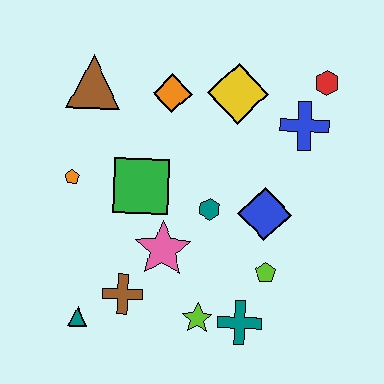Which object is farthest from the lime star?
The red hexagon is farthest from the lime star.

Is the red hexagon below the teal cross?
No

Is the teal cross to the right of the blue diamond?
No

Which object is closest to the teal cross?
The lime star is closest to the teal cross.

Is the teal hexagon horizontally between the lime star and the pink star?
No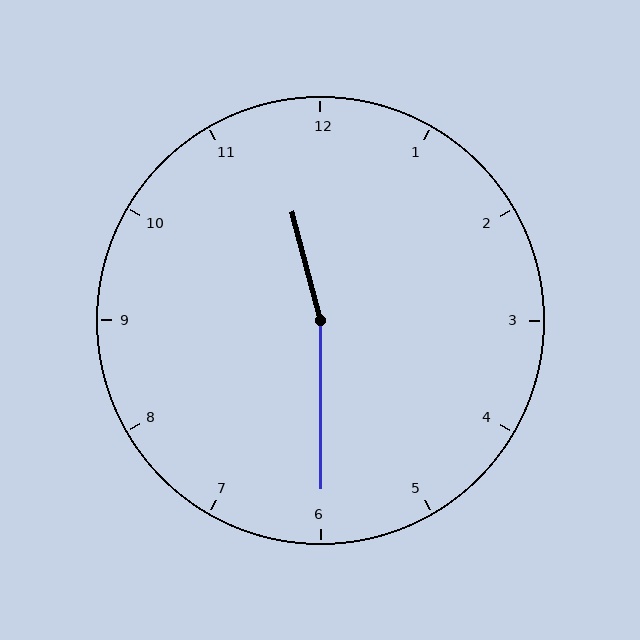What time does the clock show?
11:30.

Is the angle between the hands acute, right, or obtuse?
It is obtuse.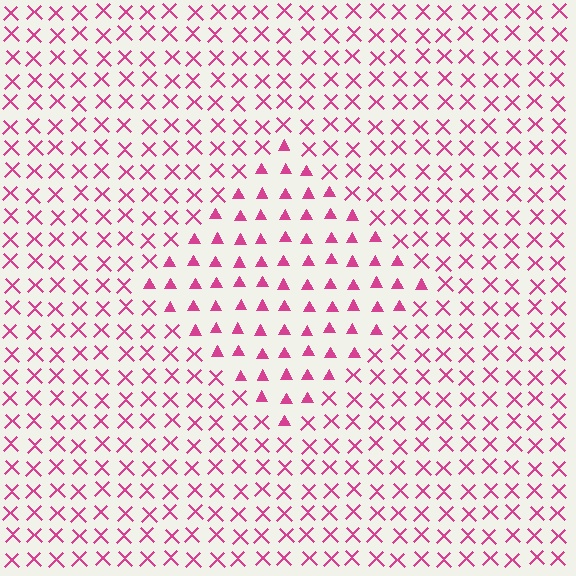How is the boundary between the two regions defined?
The boundary is defined by a change in element shape: triangles inside vs. X marks outside. All elements share the same color and spacing.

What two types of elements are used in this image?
The image uses triangles inside the diamond region and X marks outside it.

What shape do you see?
I see a diamond.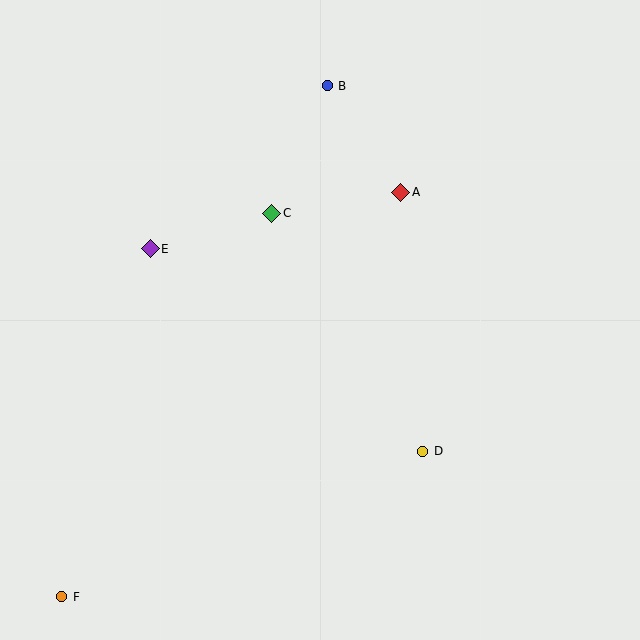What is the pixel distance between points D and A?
The distance between D and A is 260 pixels.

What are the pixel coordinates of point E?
Point E is at (150, 249).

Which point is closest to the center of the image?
Point C at (272, 213) is closest to the center.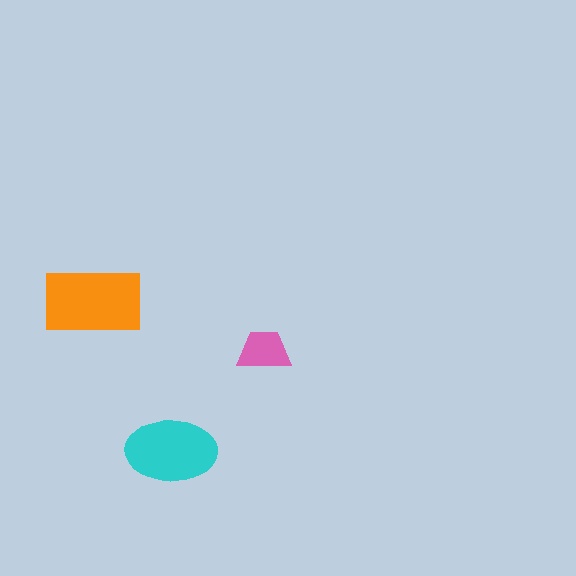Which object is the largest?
The orange rectangle.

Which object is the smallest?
The pink trapezoid.